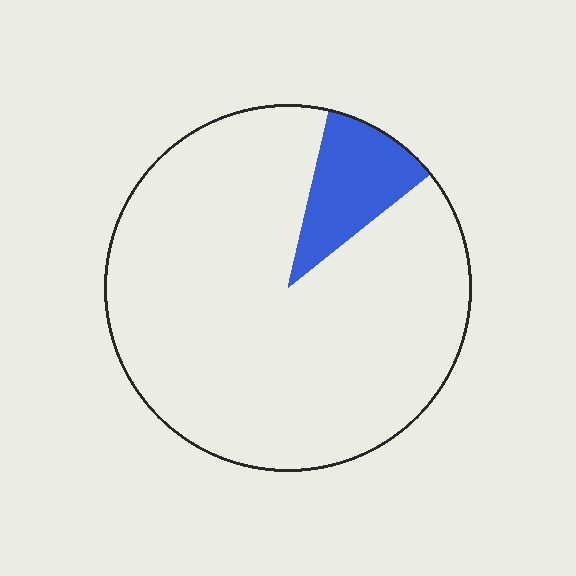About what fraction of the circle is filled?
About one tenth (1/10).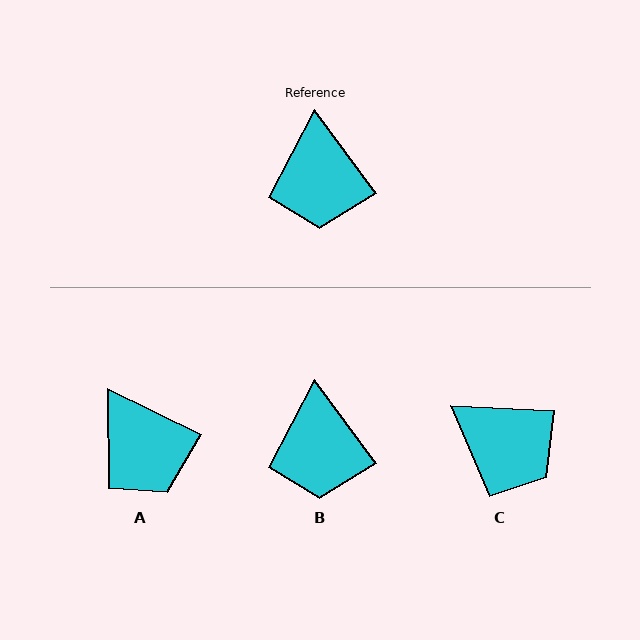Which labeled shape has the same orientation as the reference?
B.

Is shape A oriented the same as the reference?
No, it is off by about 28 degrees.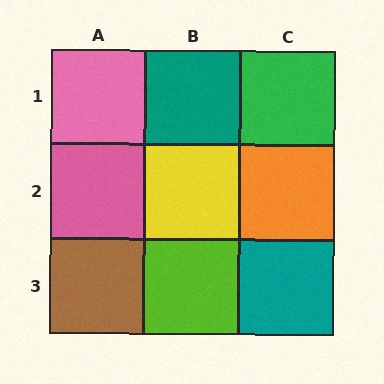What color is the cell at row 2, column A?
Pink.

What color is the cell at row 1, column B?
Teal.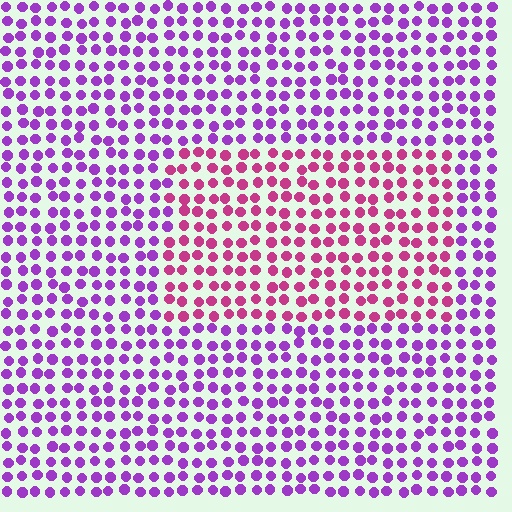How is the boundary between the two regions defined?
The boundary is defined purely by a slight shift in hue (about 43 degrees). Spacing, size, and orientation are identical on both sides.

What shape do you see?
I see a rectangle.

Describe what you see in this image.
The image is filled with small purple elements in a uniform arrangement. A rectangle-shaped region is visible where the elements are tinted to a slightly different hue, forming a subtle color boundary.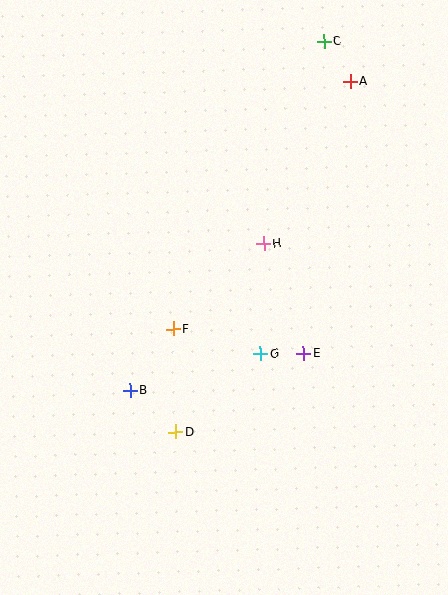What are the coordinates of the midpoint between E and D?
The midpoint between E and D is at (240, 393).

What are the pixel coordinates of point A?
Point A is at (350, 81).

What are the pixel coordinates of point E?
Point E is at (303, 353).